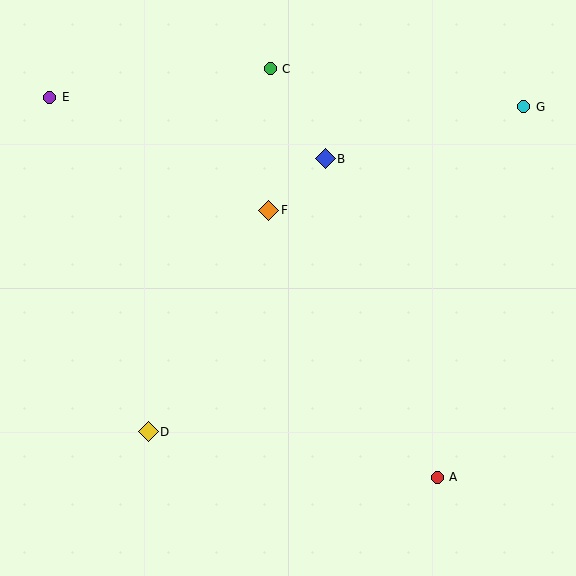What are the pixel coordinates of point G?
Point G is at (524, 107).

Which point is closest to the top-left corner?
Point E is closest to the top-left corner.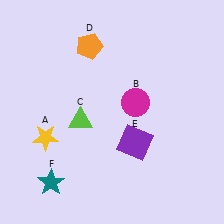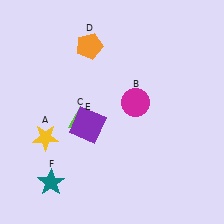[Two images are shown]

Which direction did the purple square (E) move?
The purple square (E) moved left.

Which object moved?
The purple square (E) moved left.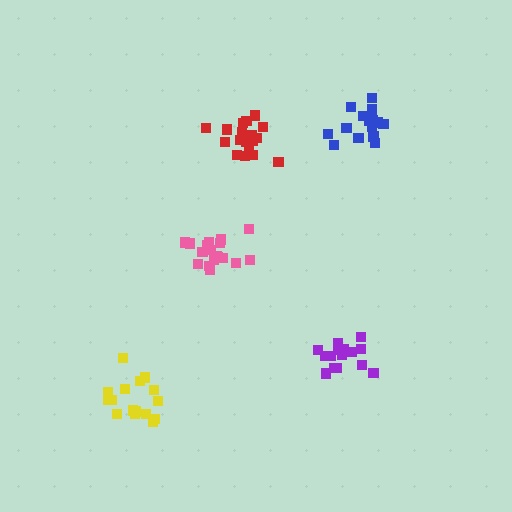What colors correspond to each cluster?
The clusters are colored: purple, blue, yellow, pink, red.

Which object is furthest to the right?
The blue cluster is rightmost.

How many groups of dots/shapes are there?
There are 5 groups.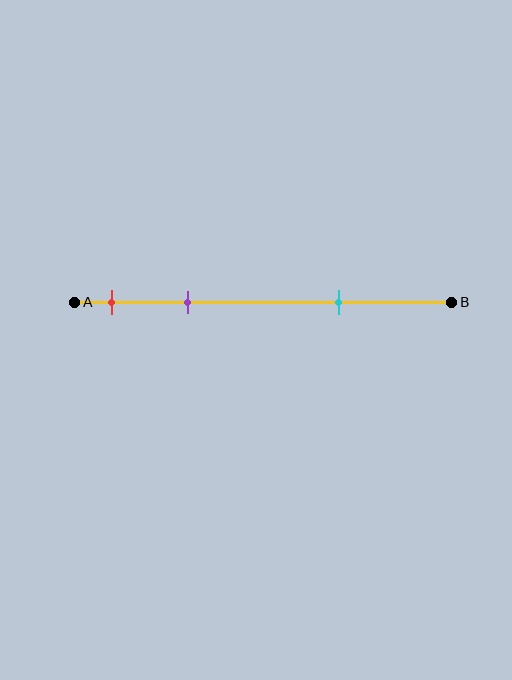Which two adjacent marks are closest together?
The red and purple marks are the closest adjacent pair.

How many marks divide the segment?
There are 3 marks dividing the segment.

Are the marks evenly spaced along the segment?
No, the marks are not evenly spaced.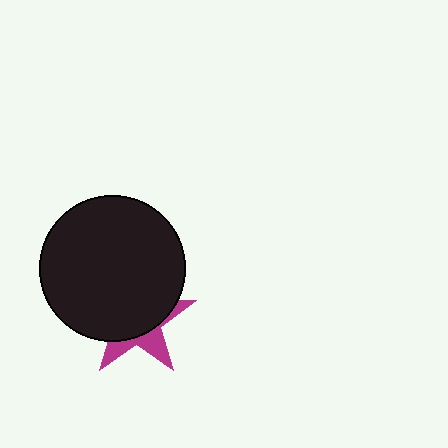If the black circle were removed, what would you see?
You would see the complete magenta star.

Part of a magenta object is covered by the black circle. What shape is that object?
It is a star.